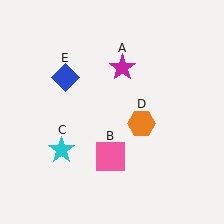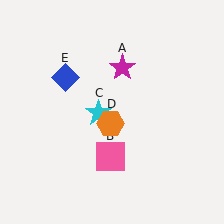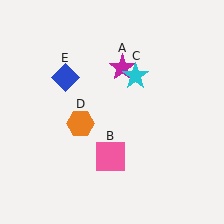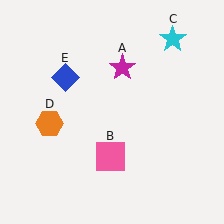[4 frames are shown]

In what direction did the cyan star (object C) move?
The cyan star (object C) moved up and to the right.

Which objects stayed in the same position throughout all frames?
Magenta star (object A) and pink square (object B) and blue diamond (object E) remained stationary.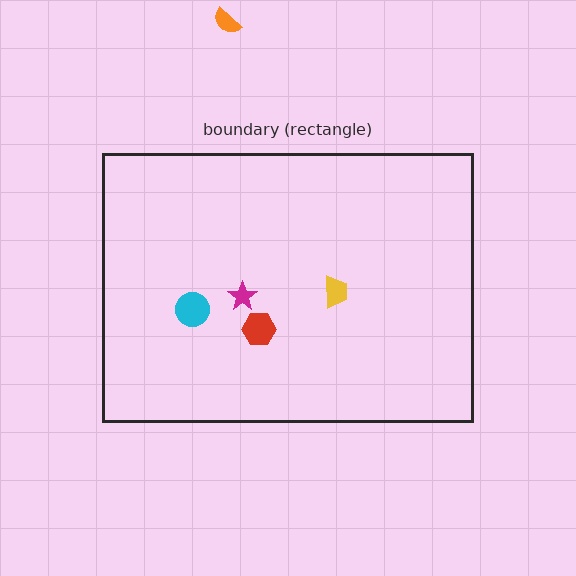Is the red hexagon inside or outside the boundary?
Inside.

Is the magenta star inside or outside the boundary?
Inside.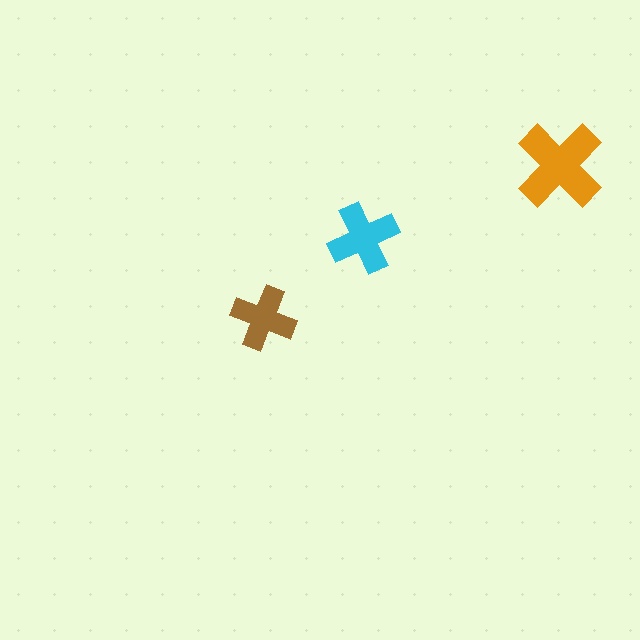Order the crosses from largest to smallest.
the orange one, the cyan one, the brown one.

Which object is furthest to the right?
The orange cross is rightmost.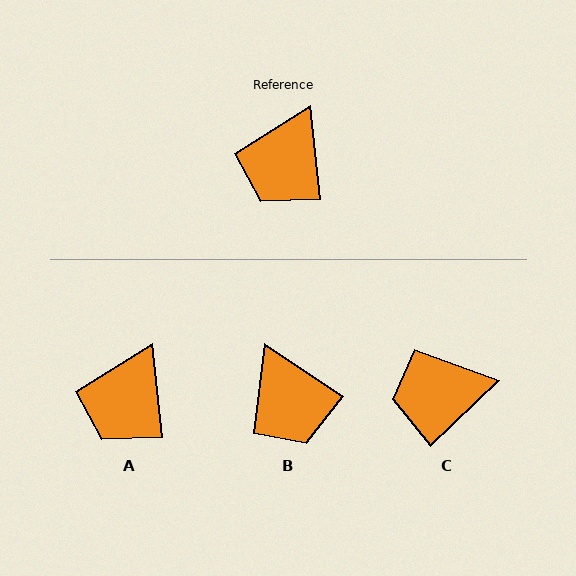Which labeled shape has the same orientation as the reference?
A.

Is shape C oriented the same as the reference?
No, it is off by about 53 degrees.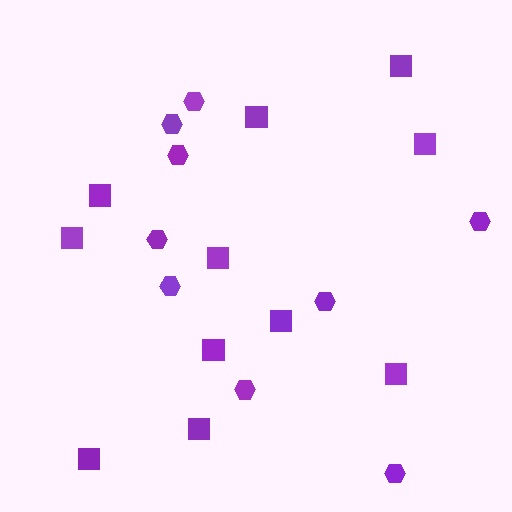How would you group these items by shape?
There are 2 groups: one group of hexagons (9) and one group of squares (11).